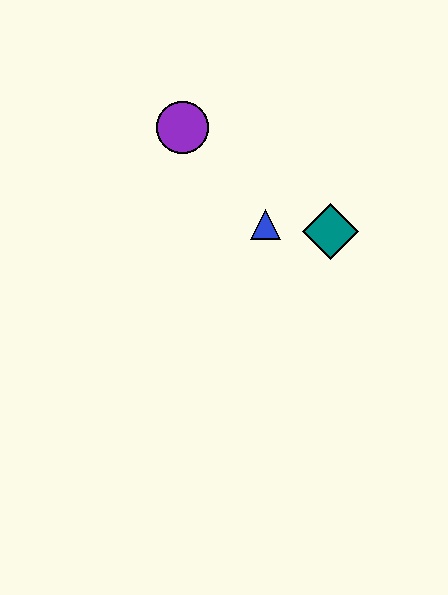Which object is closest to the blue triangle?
The teal diamond is closest to the blue triangle.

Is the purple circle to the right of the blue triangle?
No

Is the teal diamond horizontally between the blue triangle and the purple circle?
No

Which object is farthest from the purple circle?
The teal diamond is farthest from the purple circle.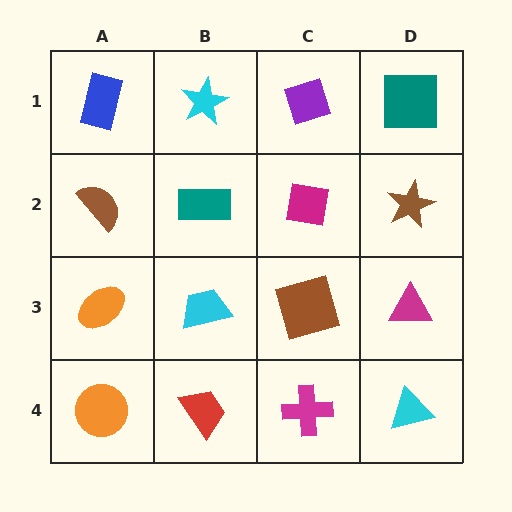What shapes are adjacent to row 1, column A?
A brown semicircle (row 2, column A), a cyan star (row 1, column B).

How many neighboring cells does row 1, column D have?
2.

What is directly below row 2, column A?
An orange ellipse.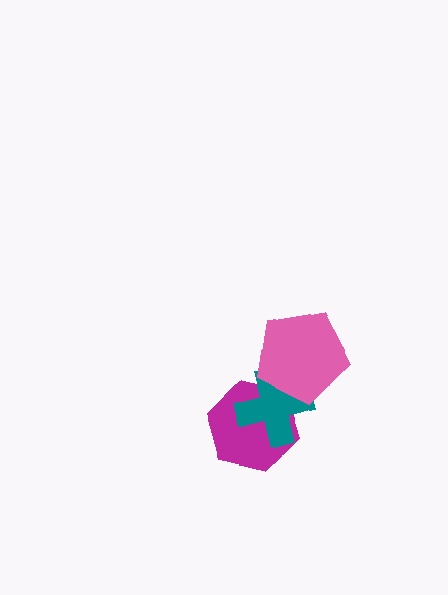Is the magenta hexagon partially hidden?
Yes, it is partially covered by another shape.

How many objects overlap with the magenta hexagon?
2 objects overlap with the magenta hexagon.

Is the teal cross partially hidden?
Yes, it is partially covered by another shape.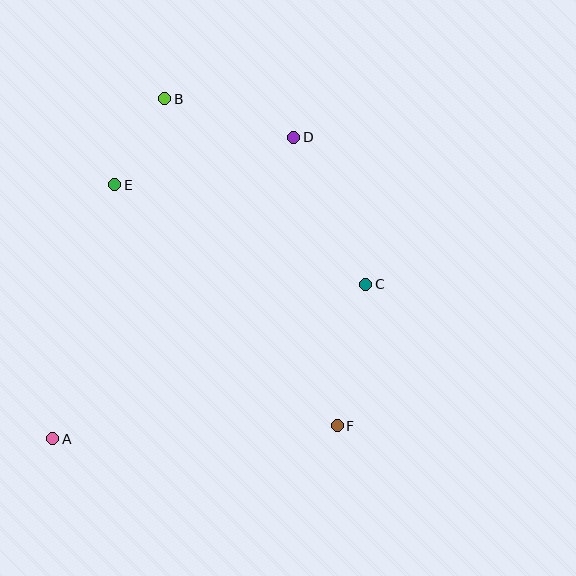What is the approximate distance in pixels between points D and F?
The distance between D and F is approximately 292 pixels.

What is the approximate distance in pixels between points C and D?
The distance between C and D is approximately 164 pixels.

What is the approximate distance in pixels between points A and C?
The distance between A and C is approximately 349 pixels.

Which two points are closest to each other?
Points B and E are closest to each other.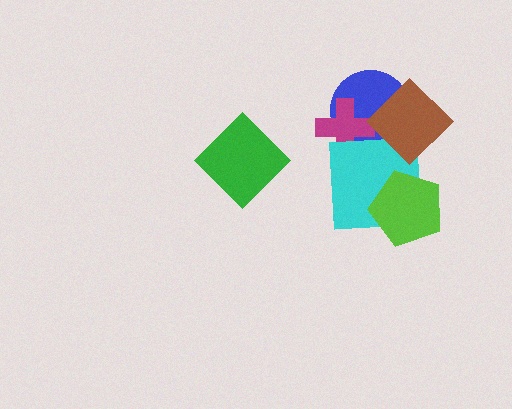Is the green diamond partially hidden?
No, no other shape covers it.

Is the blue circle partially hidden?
Yes, it is partially covered by another shape.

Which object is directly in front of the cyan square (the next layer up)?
The lime pentagon is directly in front of the cyan square.